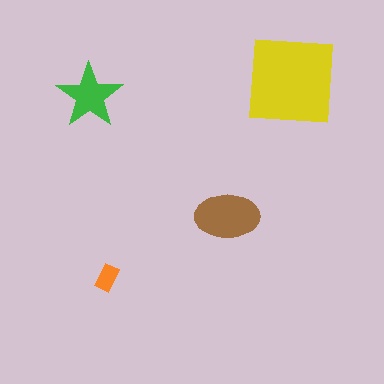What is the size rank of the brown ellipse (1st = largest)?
2nd.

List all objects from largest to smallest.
The yellow square, the brown ellipse, the green star, the orange rectangle.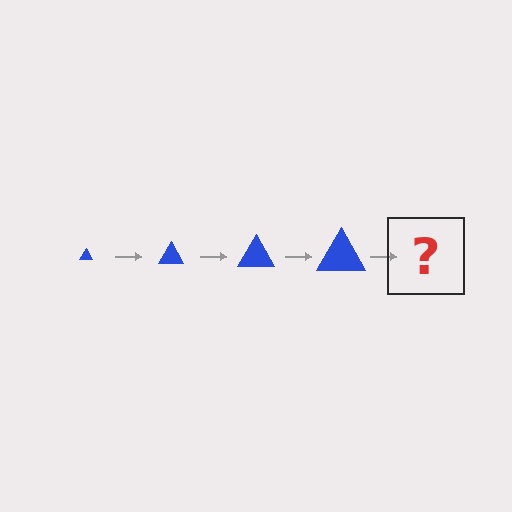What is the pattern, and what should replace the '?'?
The pattern is that the triangle gets progressively larger each step. The '?' should be a blue triangle, larger than the previous one.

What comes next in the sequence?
The next element should be a blue triangle, larger than the previous one.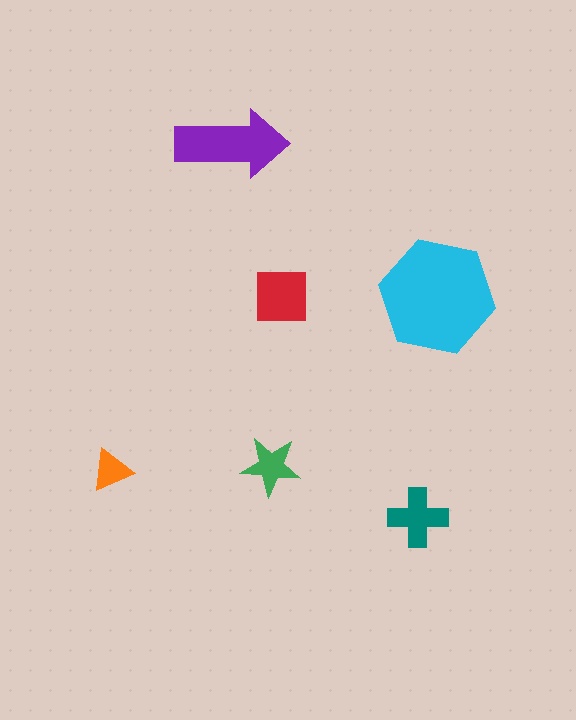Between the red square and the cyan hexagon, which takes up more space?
The cyan hexagon.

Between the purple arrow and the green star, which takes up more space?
The purple arrow.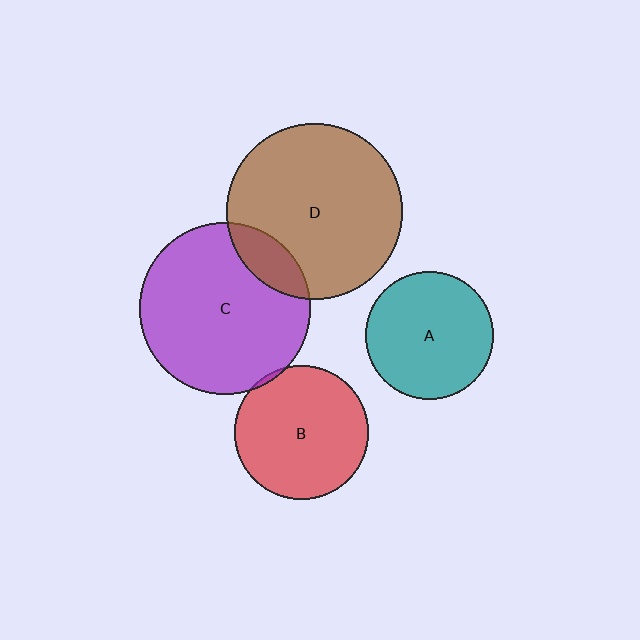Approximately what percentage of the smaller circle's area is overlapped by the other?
Approximately 5%.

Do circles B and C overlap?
Yes.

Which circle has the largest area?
Circle D (brown).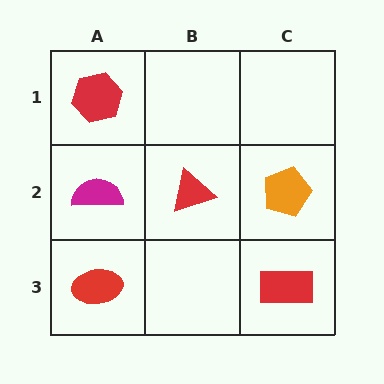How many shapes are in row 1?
1 shape.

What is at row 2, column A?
A magenta semicircle.